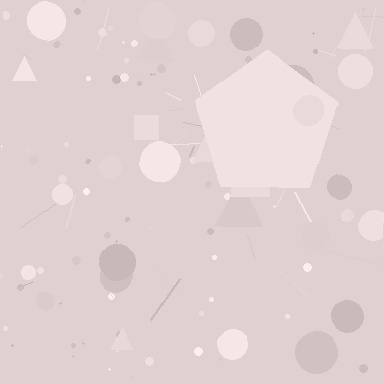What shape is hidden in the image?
A pentagon is hidden in the image.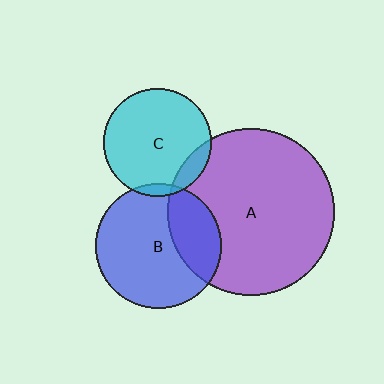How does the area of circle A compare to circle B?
Approximately 1.8 times.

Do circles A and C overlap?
Yes.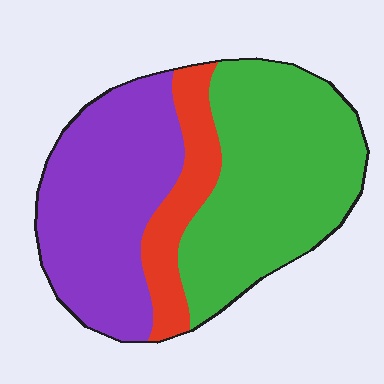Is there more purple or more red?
Purple.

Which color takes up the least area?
Red, at roughly 15%.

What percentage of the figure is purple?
Purple covers about 40% of the figure.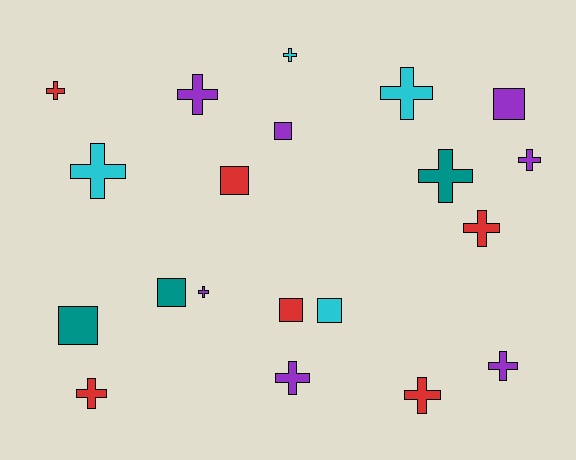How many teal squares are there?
There are 2 teal squares.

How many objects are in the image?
There are 20 objects.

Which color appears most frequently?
Purple, with 7 objects.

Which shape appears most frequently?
Cross, with 13 objects.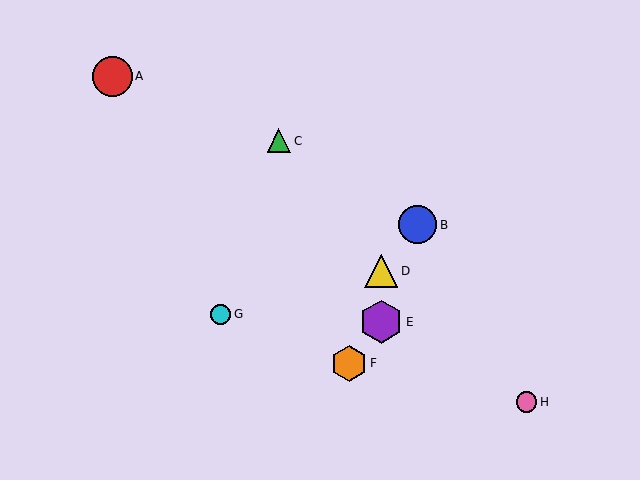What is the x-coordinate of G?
Object G is at x≈221.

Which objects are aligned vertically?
Objects D, E are aligned vertically.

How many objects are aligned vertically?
2 objects (D, E) are aligned vertically.